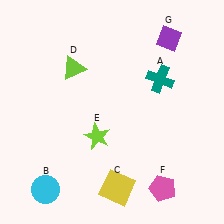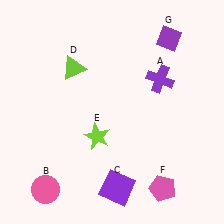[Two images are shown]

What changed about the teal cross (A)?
In Image 1, A is teal. In Image 2, it changed to purple.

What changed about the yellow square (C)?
In Image 1, C is yellow. In Image 2, it changed to purple.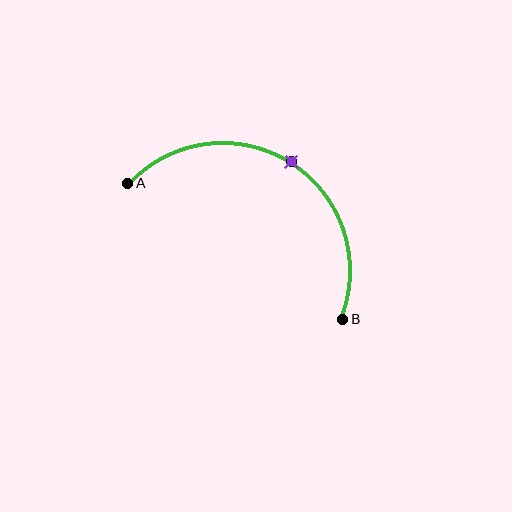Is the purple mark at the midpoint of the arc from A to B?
Yes. The purple mark lies on the arc at equal arc-length from both A and B — it is the arc midpoint.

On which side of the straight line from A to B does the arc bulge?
The arc bulges above the straight line connecting A and B.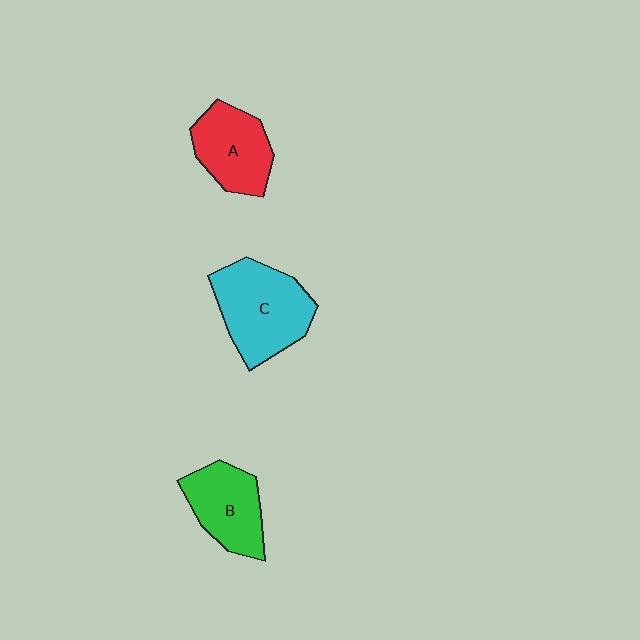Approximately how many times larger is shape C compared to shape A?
Approximately 1.3 times.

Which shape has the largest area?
Shape C (cyan).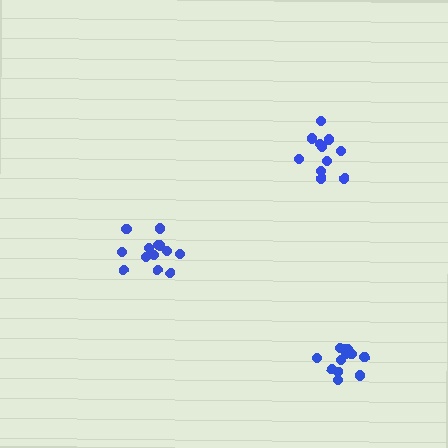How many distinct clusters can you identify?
There are 3 distinct clusters.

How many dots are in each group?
Group 1: 13 dots, Group 2: 11 dots, Group 3: 12 dots (36 total).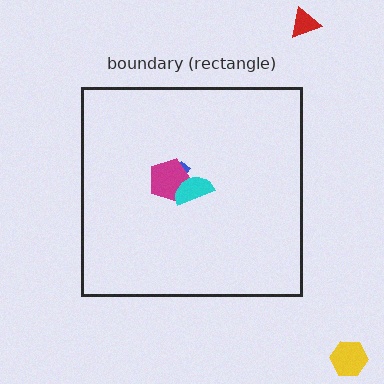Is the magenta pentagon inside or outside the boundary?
Inside.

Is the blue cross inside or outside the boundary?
Inside.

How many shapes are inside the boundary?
3 inside, 2 outside.